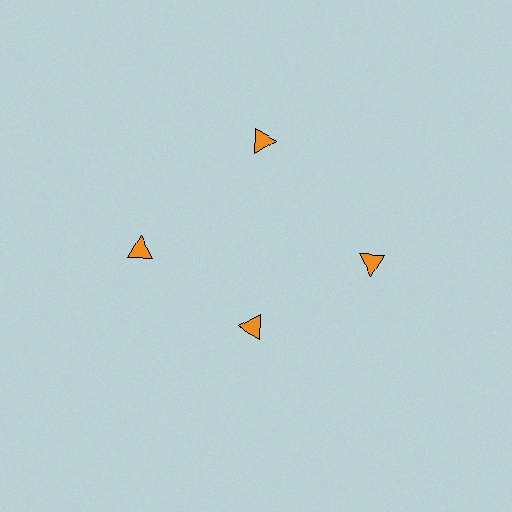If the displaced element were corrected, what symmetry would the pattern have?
It would have 4-fold rotational symmetry — the pattern would map onto itself every 90 degrees.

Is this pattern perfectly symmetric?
No. The 4 orange triangles are arranged in a ring, but one element near the 6 o'clock position is pulled inward toward the center, breaking the 4-fold rotational symmetry.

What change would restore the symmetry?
The symmetry would be restored by moving it outward, back onto the ring so that all 4 triangles sit at equal angles and equal distance from the center.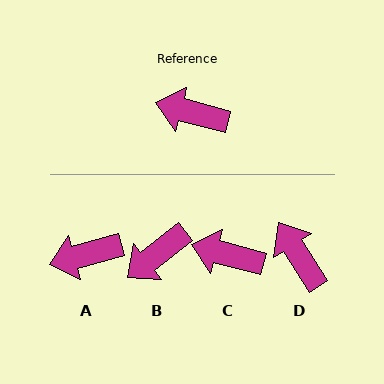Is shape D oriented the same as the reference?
No, it is off by about 43 degrees.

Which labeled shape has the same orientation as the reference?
C.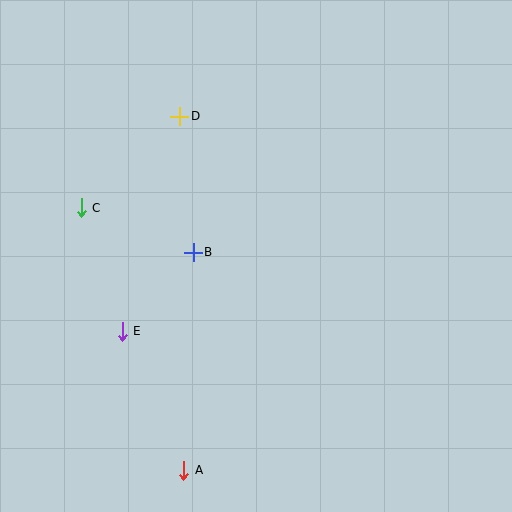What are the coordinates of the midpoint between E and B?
The midpoint between E and B is at (158, 292).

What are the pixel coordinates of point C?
Point C is at (81, 208).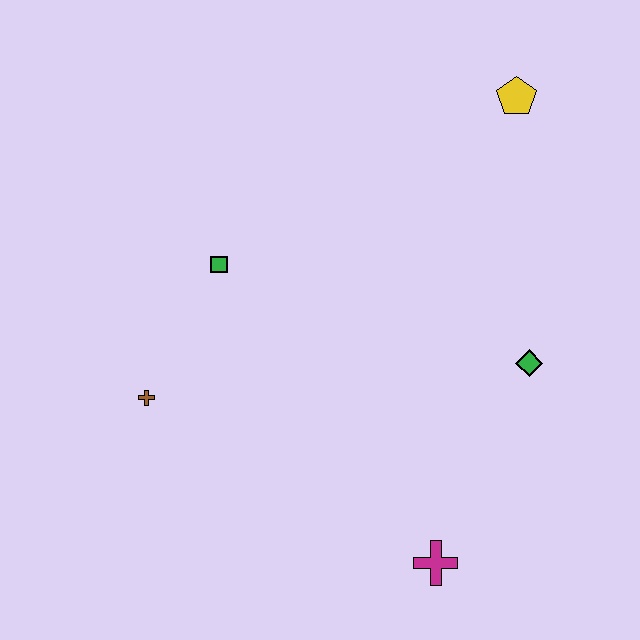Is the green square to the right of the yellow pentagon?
No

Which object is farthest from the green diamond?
The brown cross is farthest from the green diamond.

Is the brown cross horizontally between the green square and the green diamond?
No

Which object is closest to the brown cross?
The green square is closest to the brown cross.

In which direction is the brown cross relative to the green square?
The brown cross is below the green square.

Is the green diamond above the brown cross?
Yes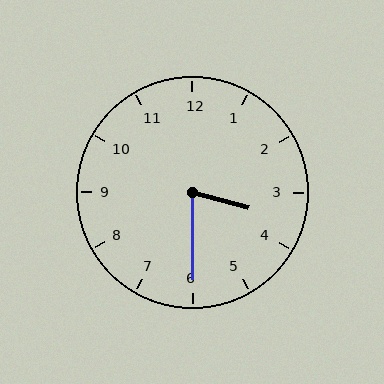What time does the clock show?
3:30.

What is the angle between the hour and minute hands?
Approximately 75 degrees.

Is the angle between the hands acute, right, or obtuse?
It is acute.